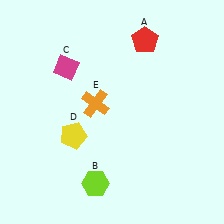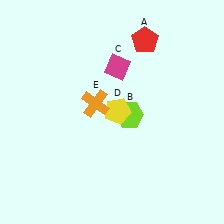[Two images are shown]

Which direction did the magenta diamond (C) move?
The magenta diamond (C) moved right.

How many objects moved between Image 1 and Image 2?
3 objects moved between the two images.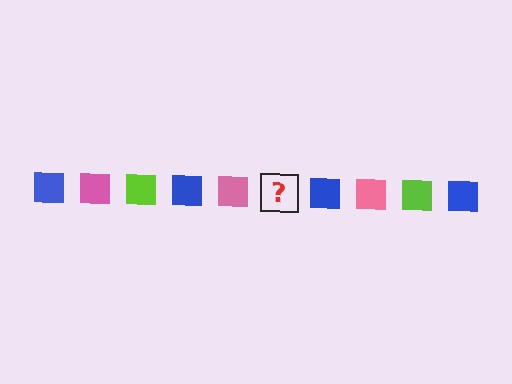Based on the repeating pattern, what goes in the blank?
The blank should be a lime square.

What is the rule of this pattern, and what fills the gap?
The rule is that the pattern cycles through blue, pink, lime squares. The gap should be filled with a lime square.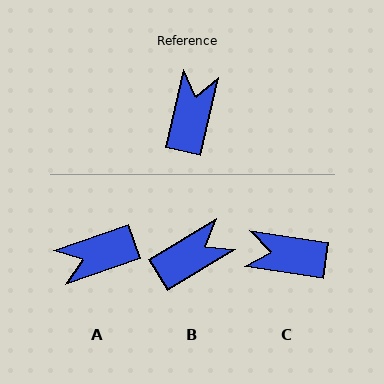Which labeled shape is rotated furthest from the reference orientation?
A, about 123 degrees away.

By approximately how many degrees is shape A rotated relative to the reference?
Approximately 123 degrees counter-clockwise.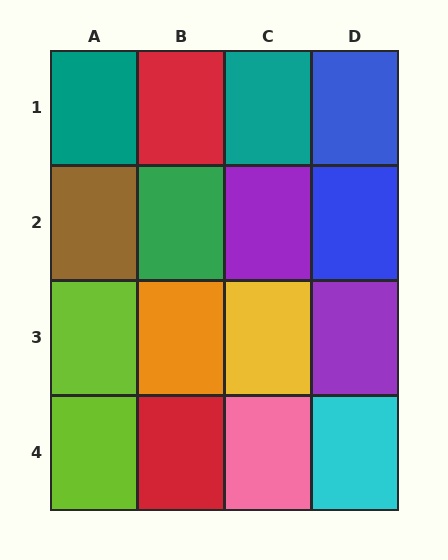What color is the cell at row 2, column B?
Green.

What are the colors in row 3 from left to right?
Lime, orange, yellow, purple.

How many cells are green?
1 cell is green.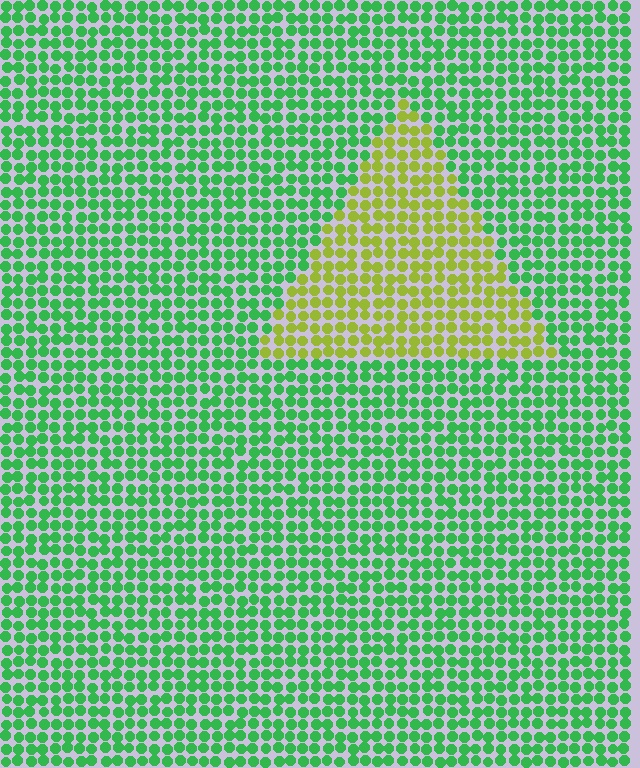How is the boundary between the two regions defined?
The boundary is defined purely by a slight shift in hue (about 57 degrees). Spacing, size, and orientation are identical on both sides.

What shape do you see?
I see a triangle.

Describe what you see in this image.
The image is filled with small green elements in a uniform arrangement. A triangle-shaped region is visible where the elements are tinted to a slightly different hue, forming a subtle color boundary.